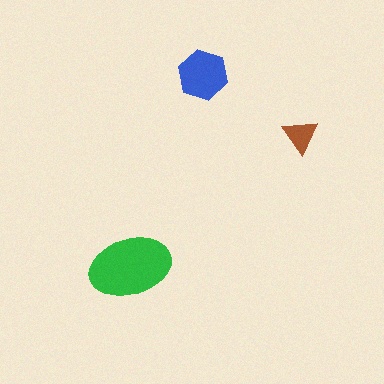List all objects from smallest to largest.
The brown triangle, the blue hexagon, the green ellipse.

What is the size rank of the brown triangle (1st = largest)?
3rd.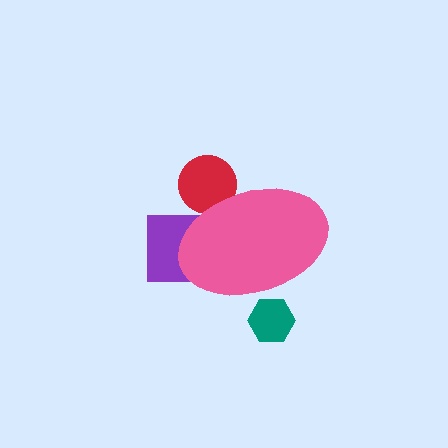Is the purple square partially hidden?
Yes, the purple square is partially hidden behind the pink ellipse.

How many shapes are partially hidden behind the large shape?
3 shapes are partially hidden.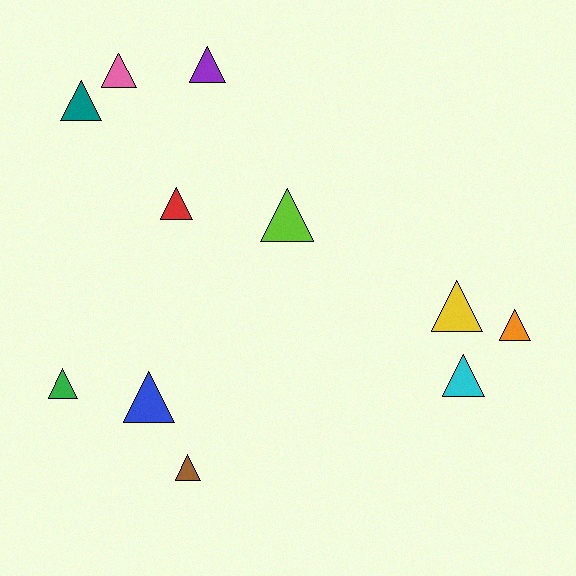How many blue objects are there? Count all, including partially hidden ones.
There is 1 blue object.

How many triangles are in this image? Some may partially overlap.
There are 11 triangles.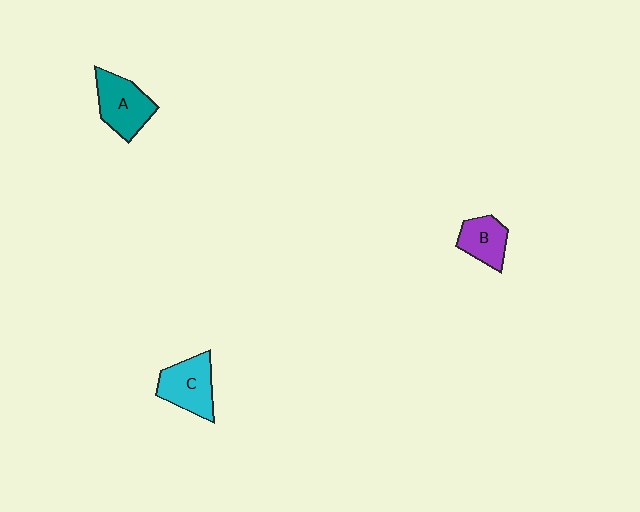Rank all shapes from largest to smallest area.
From largest to smallest: A (teal), C (cyan), B (purple).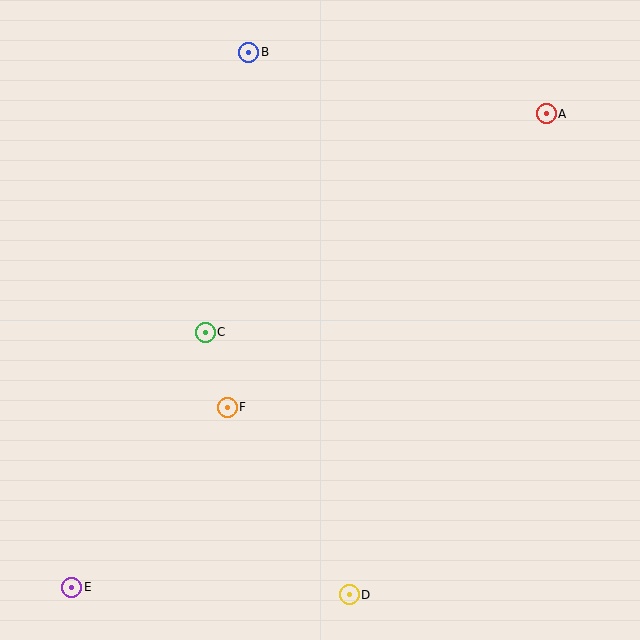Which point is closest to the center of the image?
Point C at (205, 332) is closest to the center.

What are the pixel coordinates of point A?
Point A is at (546, 114).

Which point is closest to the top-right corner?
Point A is closest to the top-right corner.